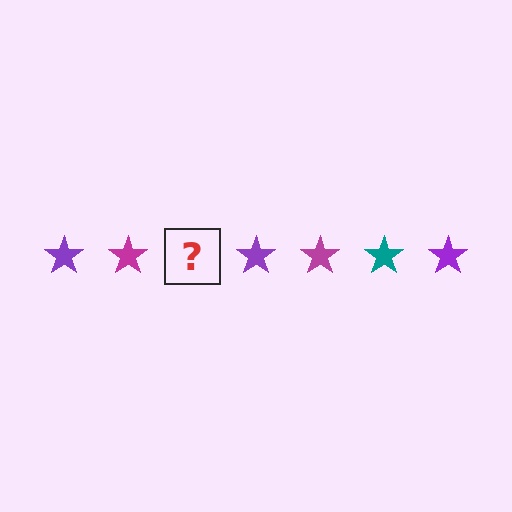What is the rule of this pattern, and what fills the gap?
The rule is that the pattern cycles through purple, magenta, teal stars. The gap should be filled with a teal star.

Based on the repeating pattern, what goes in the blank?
The blank should be a teal star.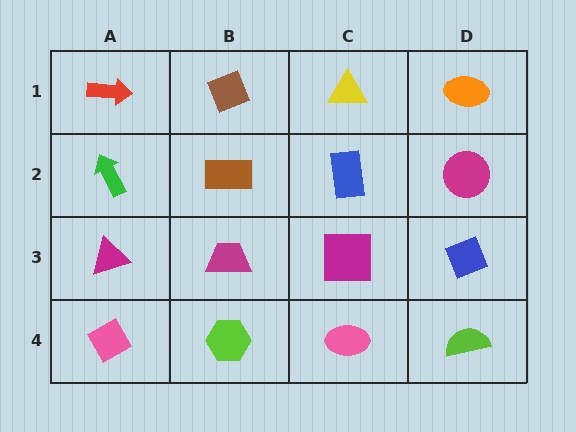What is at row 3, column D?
A blue diamond.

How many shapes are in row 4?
4 shapes.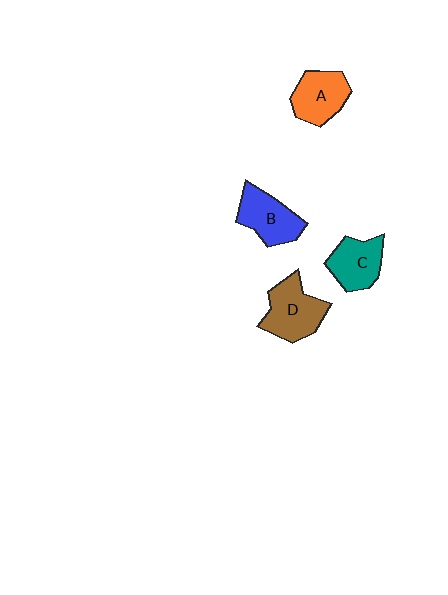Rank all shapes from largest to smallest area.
From largest to smallest: D (brown), B (blue), A (orange), C (teal).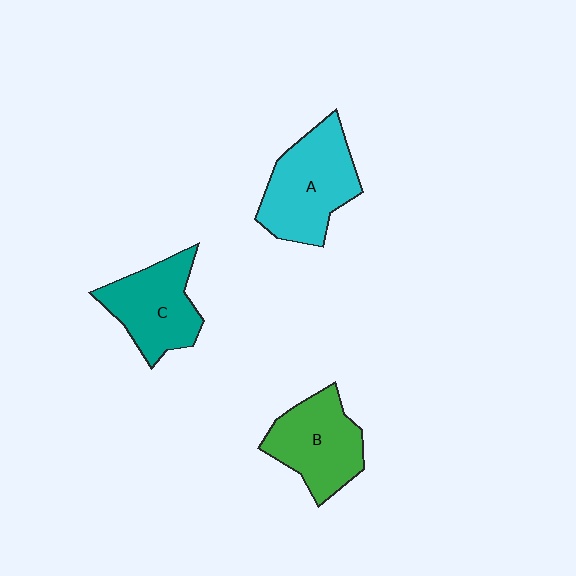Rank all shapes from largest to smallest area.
From largest to smallest: A (cyan), B (green), C (teal).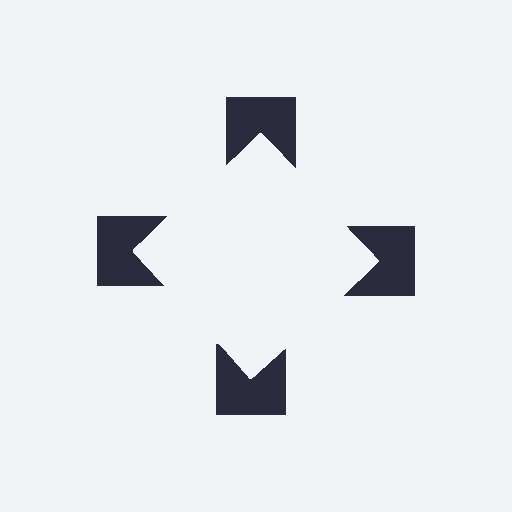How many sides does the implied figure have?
4 sides.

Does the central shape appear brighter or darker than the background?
It typically appears slightly brighter than the background, even though no actual brightness change is drawn.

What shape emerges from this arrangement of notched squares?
An illusory square — its edges are inferred from the aligned wedge cuts in the notched squares, not physically drawn.